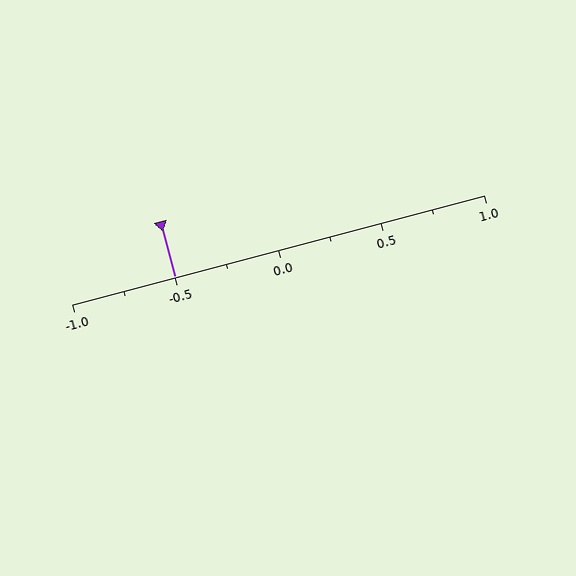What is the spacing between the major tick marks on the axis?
The major ticks are spaced 0.5 apart.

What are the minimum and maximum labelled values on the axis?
The axis runs from -1.0 to 1.0.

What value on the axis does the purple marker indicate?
The marker indicates approximately -0.5.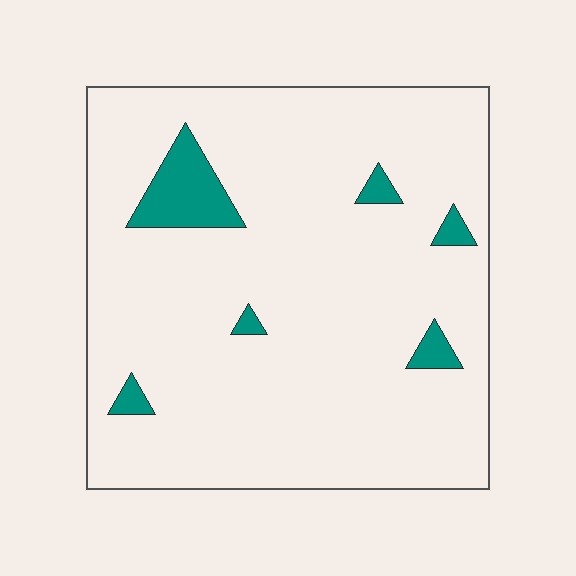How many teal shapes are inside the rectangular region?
6.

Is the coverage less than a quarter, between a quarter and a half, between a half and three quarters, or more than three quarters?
Less than a quarter.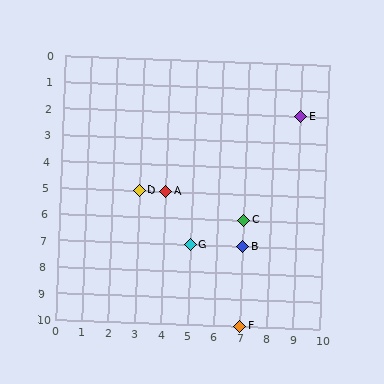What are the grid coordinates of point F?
Point F is at grid coordinates (7, 10).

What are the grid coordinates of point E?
Point E is at grid coordinates (9, 2).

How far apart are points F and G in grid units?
Points F and G are 2 columns and 3 rows apart (about 3.6 grid units diagonally).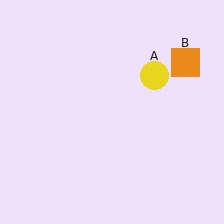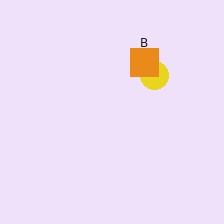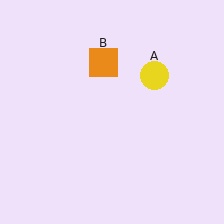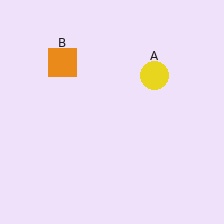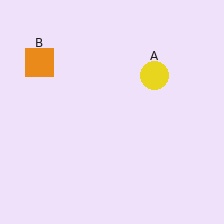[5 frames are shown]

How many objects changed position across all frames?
1 object changed position: orange square (object B).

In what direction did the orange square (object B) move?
The orange square (object B) moved left.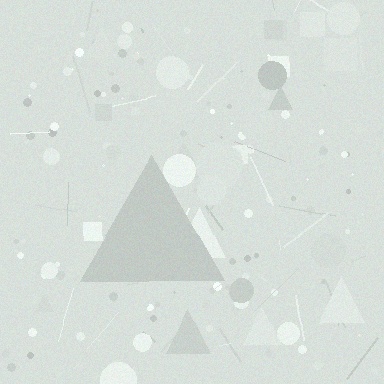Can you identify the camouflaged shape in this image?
The camouflaged shape is a triangle.